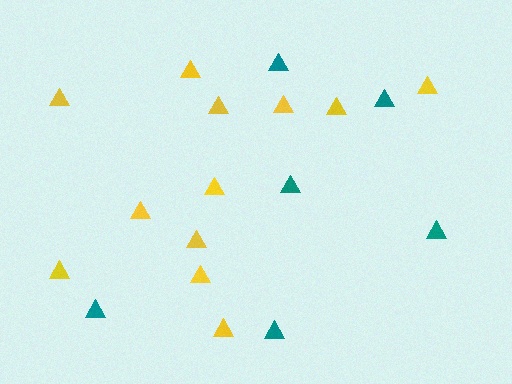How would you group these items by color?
There are 2 groups: one group of teal triangles (6) and one group of yellow triangles (12).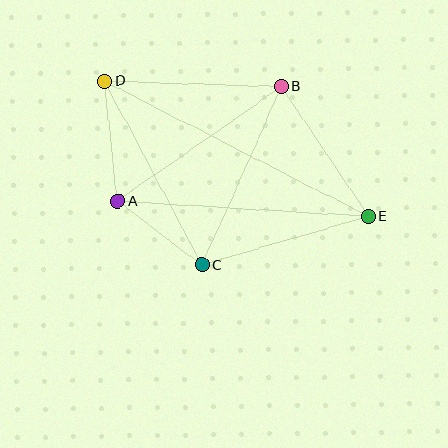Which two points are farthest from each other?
Points D and E are farthest from each other.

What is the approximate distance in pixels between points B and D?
The distance between B and D is approximately 177 pixels.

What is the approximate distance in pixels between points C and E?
The distance between C and E is approximately 173 pixels.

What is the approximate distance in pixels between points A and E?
The distance between A and E is approximately 251 pixels.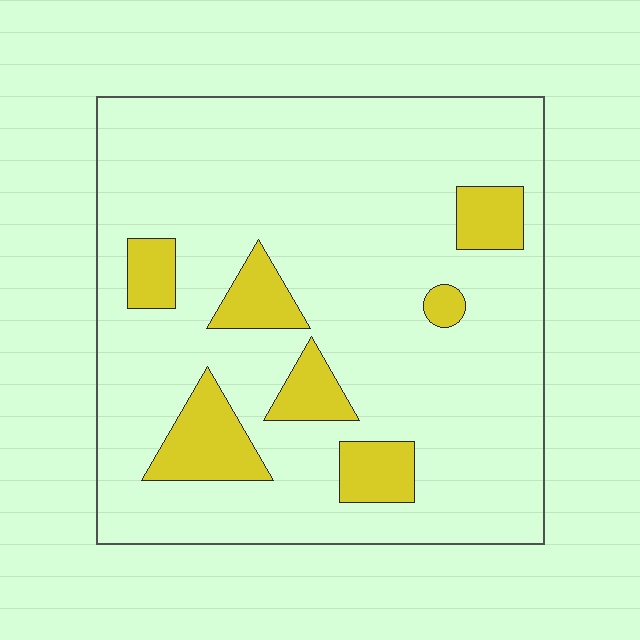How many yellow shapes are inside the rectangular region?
7.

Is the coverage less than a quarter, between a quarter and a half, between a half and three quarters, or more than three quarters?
Less than a quarter.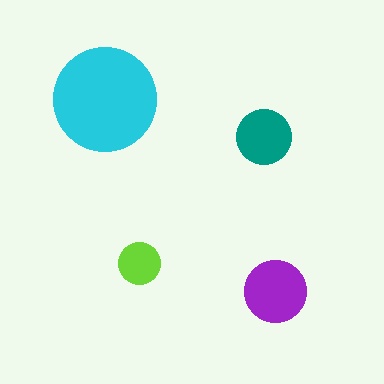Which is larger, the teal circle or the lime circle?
The teal one.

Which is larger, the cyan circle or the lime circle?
The cyan one.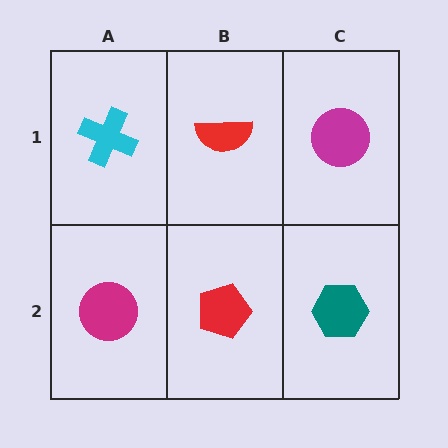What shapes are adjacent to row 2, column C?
A magenta circle (row 1, column C), a red pentagon (row 2, column B).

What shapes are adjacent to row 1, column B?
A red pentagon (row 2, column B), a cyan cross (row 1, column A), a magenta circle (row 1, column C).